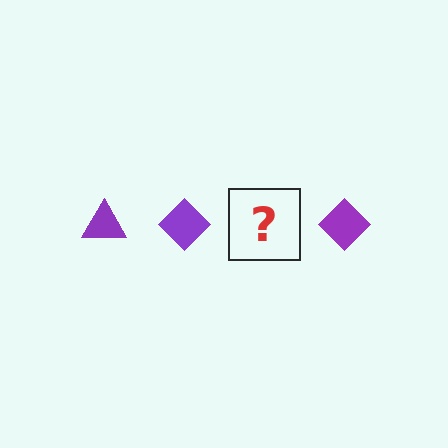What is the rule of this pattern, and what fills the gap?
The rule is that the pattern cycles through triangle, diamond shapes in purple. The gap should be filled with a purple triangle.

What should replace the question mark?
The question mark should be replaced with a purple triangle.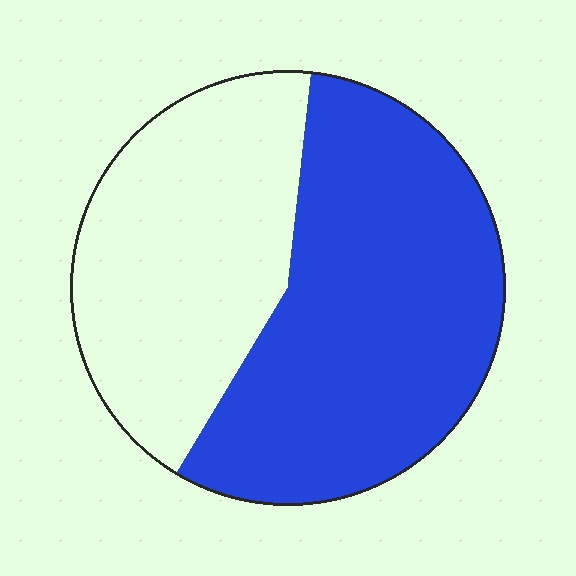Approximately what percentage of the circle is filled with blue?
Approximately 55%.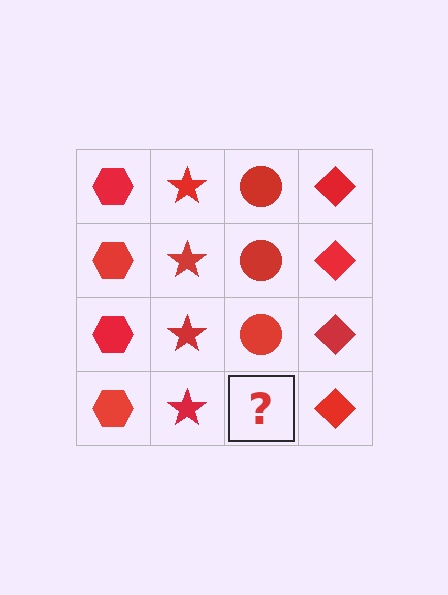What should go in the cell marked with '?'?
The missing cell should contain a red circle.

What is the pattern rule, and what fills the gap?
The rule is that each column has a consistent shape. The gap should be filled with a red circle.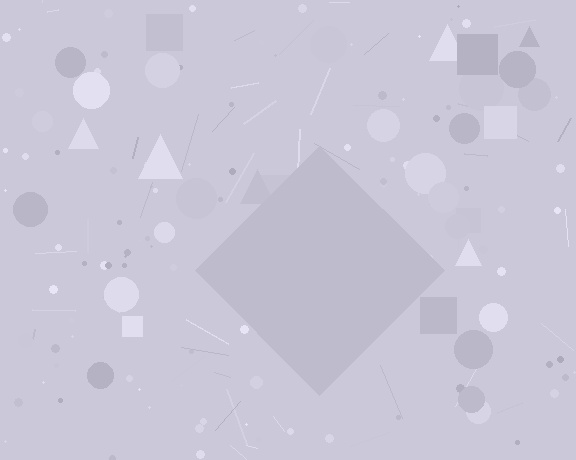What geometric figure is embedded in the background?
A diamond is embedded in the background.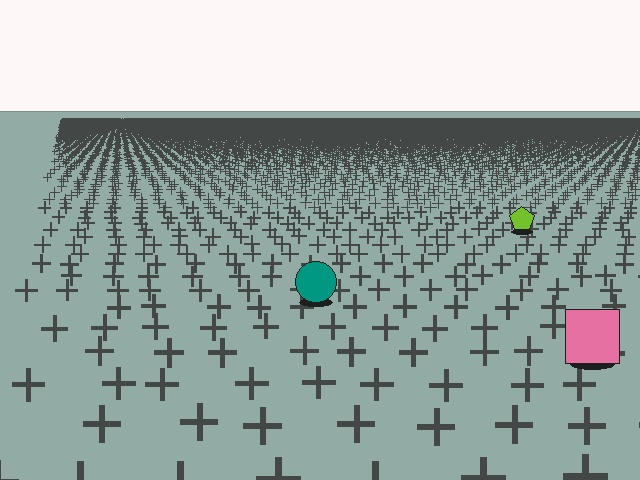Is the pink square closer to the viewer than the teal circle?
Yes. The pink square is closer — you can tell from the texture gradient: the ground texture is coarser near it.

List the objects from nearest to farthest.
From nearest to farthest: the pink square, the teal circle, the lime pentagon.